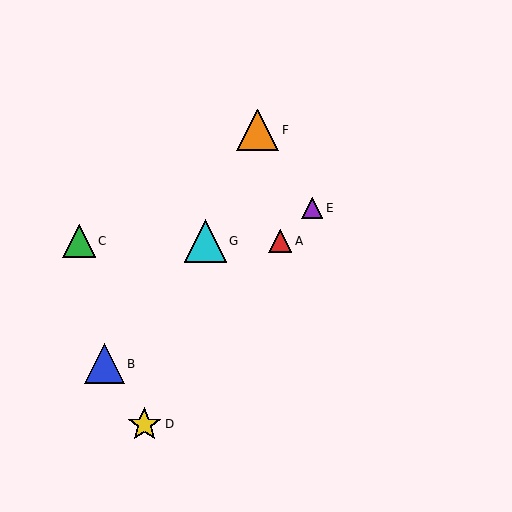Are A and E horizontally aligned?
No, A is at y≈241 and E is at y≈208.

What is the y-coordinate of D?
Object D is at y≈424.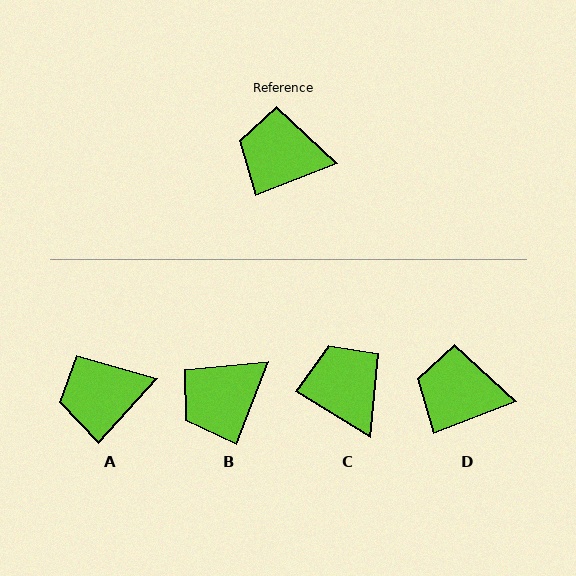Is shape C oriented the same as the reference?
No, it is off by about 52 degrees.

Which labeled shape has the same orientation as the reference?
D.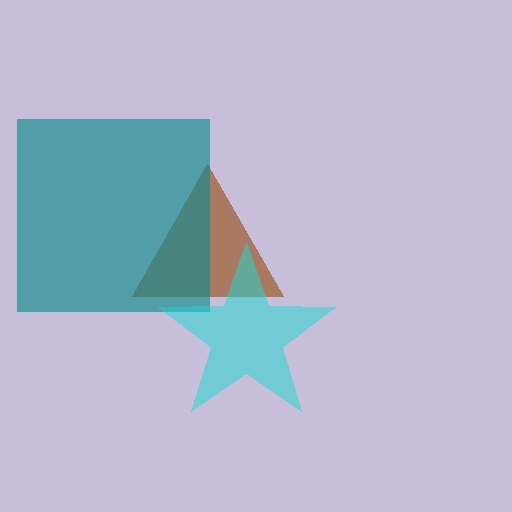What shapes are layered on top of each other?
The layered shapes are: a brown triangle, a teal square, a cyan star.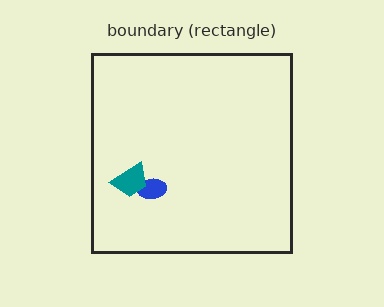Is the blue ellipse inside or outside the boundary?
Inside.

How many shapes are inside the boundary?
2 inside, 0 outside.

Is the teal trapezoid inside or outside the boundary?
Inside.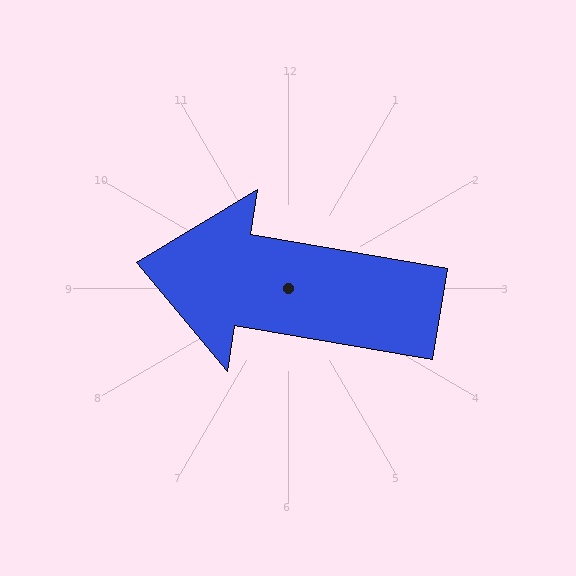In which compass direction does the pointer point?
West.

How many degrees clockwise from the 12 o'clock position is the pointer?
Approximately 280 degrees.